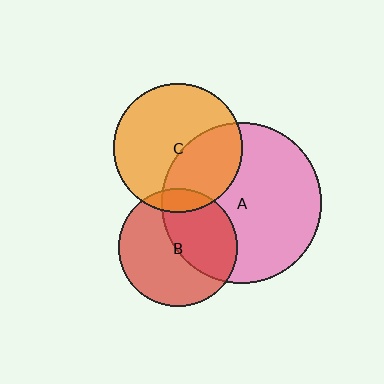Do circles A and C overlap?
Yes.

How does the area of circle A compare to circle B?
Approximately 1.8 times.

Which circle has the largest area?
Circle A (pink).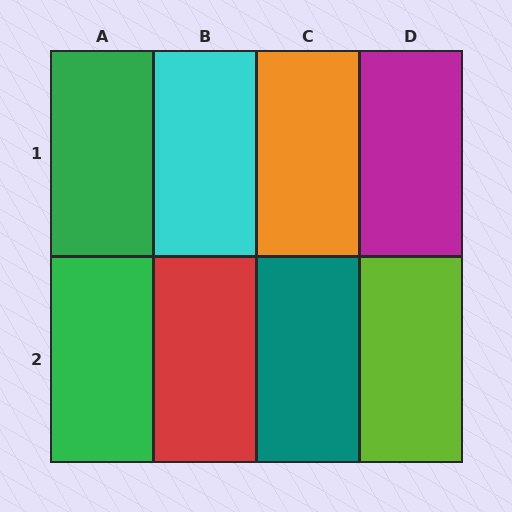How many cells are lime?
1 cell is lime.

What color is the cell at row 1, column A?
Green.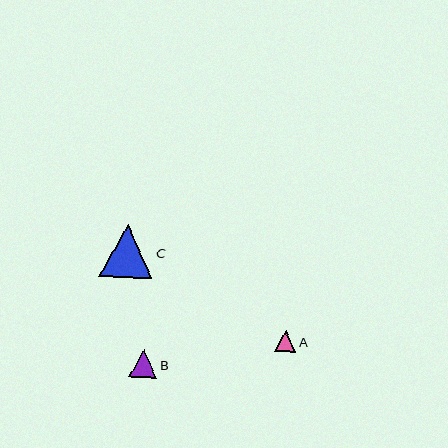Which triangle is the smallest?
Triangle A is the smallest with a size of approximately 21 pixels.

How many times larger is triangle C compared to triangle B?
Triangle C is approximately 1.9 times the size of triangle B.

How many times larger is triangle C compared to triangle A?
Triangle C is approximately 2.5 times the size of triangle A.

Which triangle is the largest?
Triangle C is the largest with a size of approximately 53 pixels.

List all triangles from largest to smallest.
From largest to smallest: C, B, A.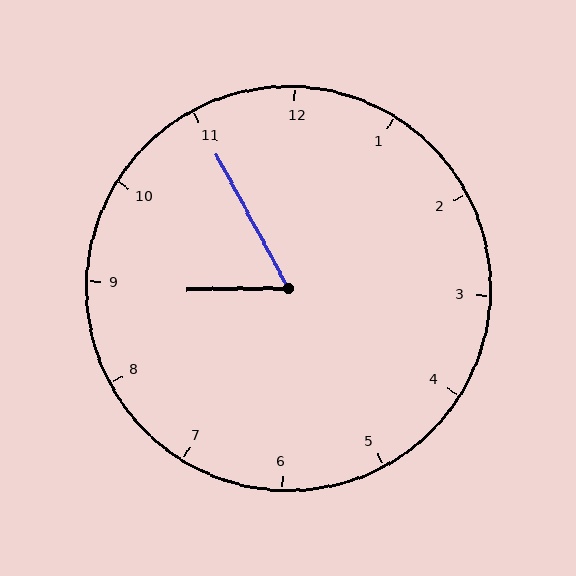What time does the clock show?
8:55.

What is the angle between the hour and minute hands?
Approximately 62 degrees.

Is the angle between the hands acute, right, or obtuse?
It is acute.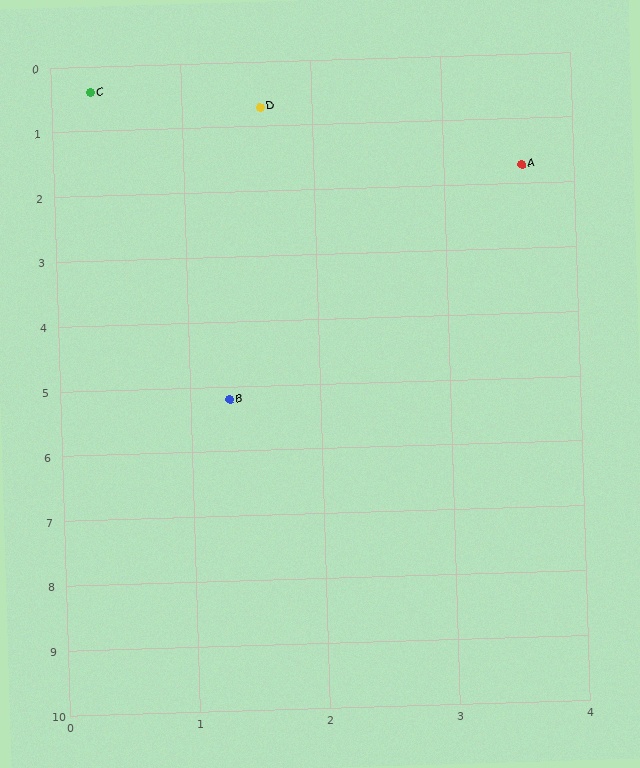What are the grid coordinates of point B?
Point B is at approximately (1.3, 5.2).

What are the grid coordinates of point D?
Point D is at approximately (1.6, 0.7).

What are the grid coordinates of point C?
Point C is at approximately (0.3, 0.4).